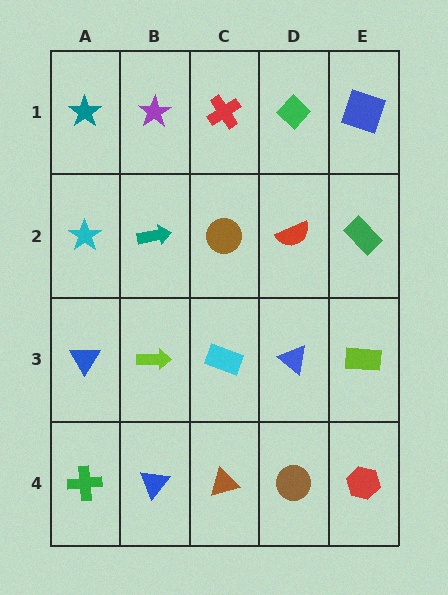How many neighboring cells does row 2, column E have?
3.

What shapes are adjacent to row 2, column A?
A teal star (row 1, column A), a blue triangle (row 3, column A), a teal arrow (row 2, column B).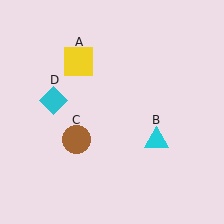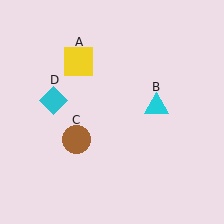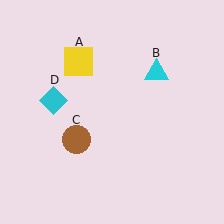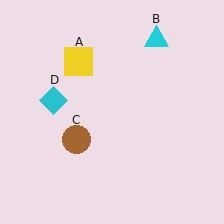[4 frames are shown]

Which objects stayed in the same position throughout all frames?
Yellow square (object A) and brown circle (object C) and cyan diamond (object D) remained stationary.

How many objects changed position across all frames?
1 object changed position: cyan triangle (object B).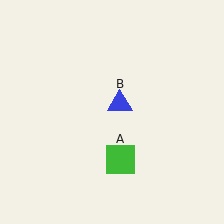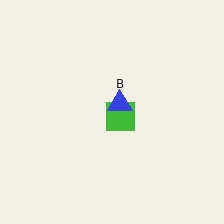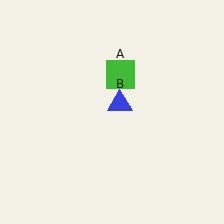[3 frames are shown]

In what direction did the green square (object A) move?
The green square (object A) moved up.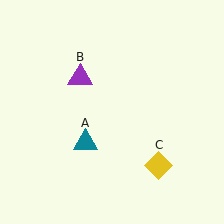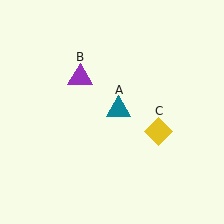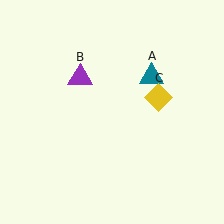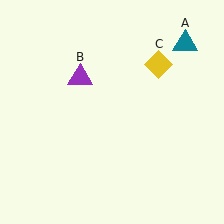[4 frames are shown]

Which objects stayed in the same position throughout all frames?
Purple triangle (object B) remained stationary.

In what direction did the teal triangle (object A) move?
The teal triangle (object A) moved up and to the right.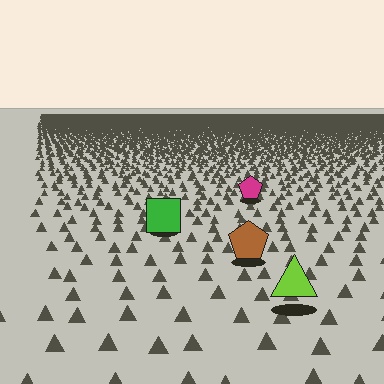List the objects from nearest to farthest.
From nearest to farthest: the lime triangle, the brown pentagon, the green square, the magenta pentagon.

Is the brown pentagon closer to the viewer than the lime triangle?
No. The lime triangle is closer — you can tell from the texture gradient: the ground texture is coarser near it.